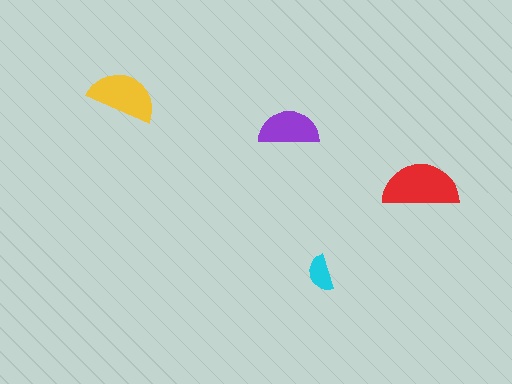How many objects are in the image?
There are 4 objects in the image.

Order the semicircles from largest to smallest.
the red one, the yellow one, the purple one, the cyan one.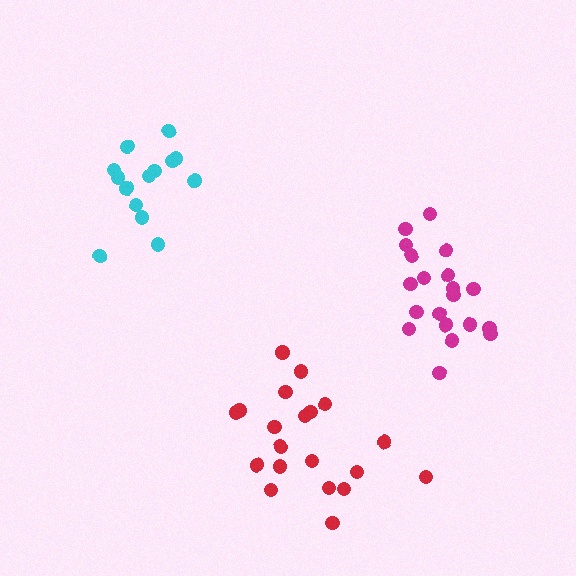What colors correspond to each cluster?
The clusters are colored: red, cyan, magenta.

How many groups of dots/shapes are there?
There are 3 groups.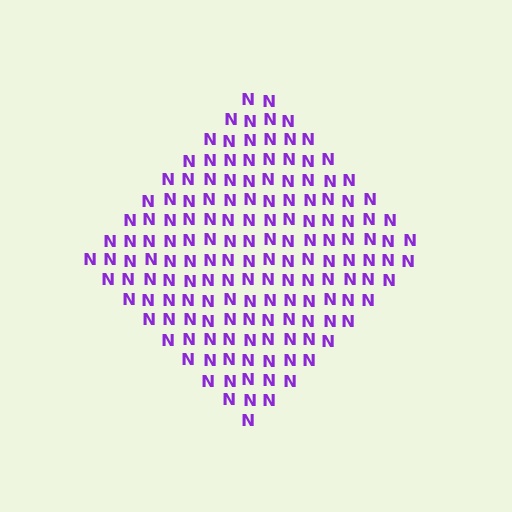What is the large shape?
The large shape is a diamond.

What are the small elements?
The small elements are letter N's.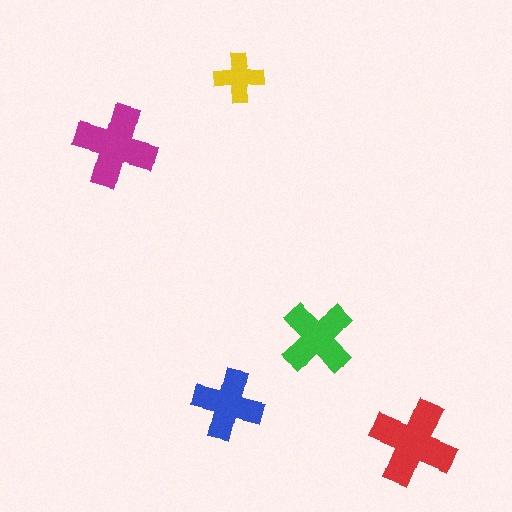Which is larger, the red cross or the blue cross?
The red one.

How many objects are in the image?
There are 5 objects in the image.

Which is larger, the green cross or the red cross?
The red one.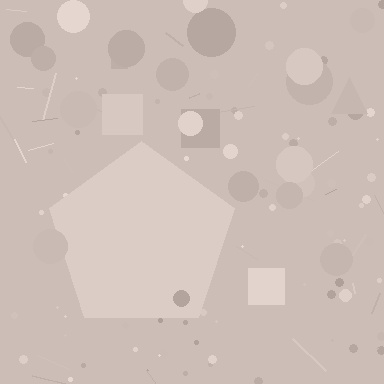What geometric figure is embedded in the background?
A pentagon is embedded in the background.